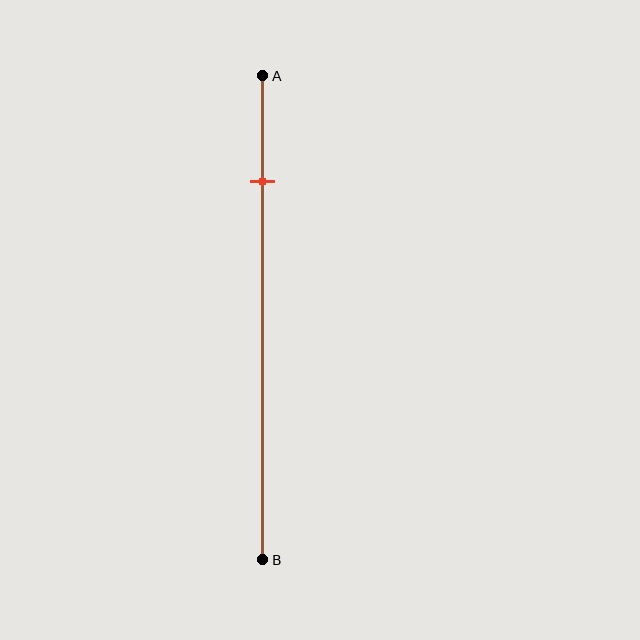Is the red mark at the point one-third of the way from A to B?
No, the mark is at about 20% from A, not at the 33% one-third point.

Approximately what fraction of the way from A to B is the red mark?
The red mark is approximately 20% of the way from A to B.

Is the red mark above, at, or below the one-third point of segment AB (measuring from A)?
The red mark is above the one-third point of segment AB.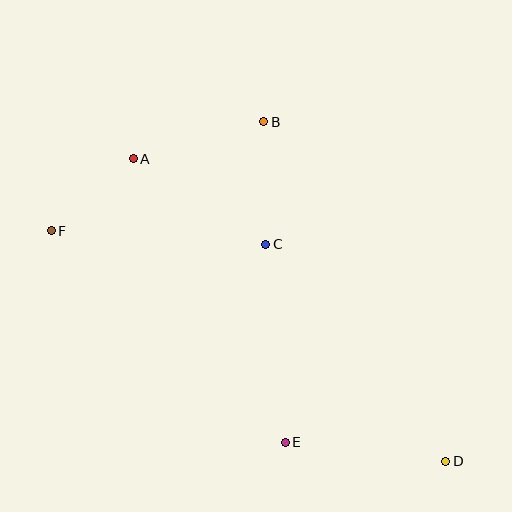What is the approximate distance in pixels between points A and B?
The distance between A and B is approximately 135 pixels.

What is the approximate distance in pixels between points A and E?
The distance between A and E is approximately 322 pixels.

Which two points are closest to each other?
Points A and F are closest to each other.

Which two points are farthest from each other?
Points D and F are farthest from each other.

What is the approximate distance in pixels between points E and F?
The distance between E and F is approximately 316 pixels.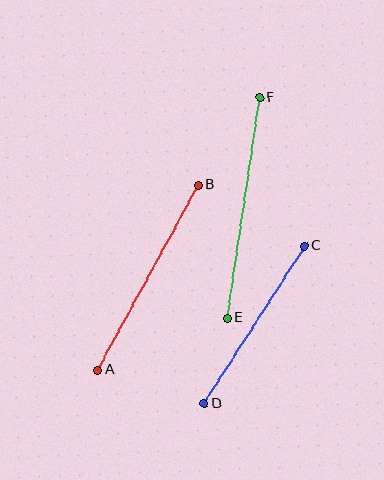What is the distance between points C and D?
The distance is approximately 187 pixels.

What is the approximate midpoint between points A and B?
The midpoint is at approximately (148, 278) pixels.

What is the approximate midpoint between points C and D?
The midpoint is at approximately (254, 325) pixels.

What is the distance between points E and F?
The distance is approximately 223 pixels.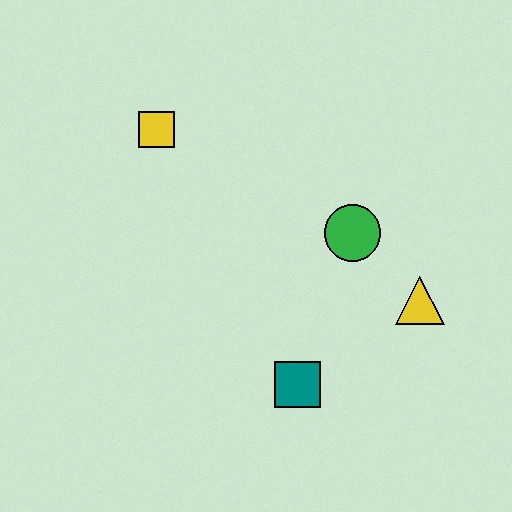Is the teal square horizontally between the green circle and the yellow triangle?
No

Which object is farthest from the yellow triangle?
The yellow square is farthest from the yellow triangle.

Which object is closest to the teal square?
The yellow triangle is closest to the teal square.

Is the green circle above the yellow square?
No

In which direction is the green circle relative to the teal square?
The green circle is above the teal square.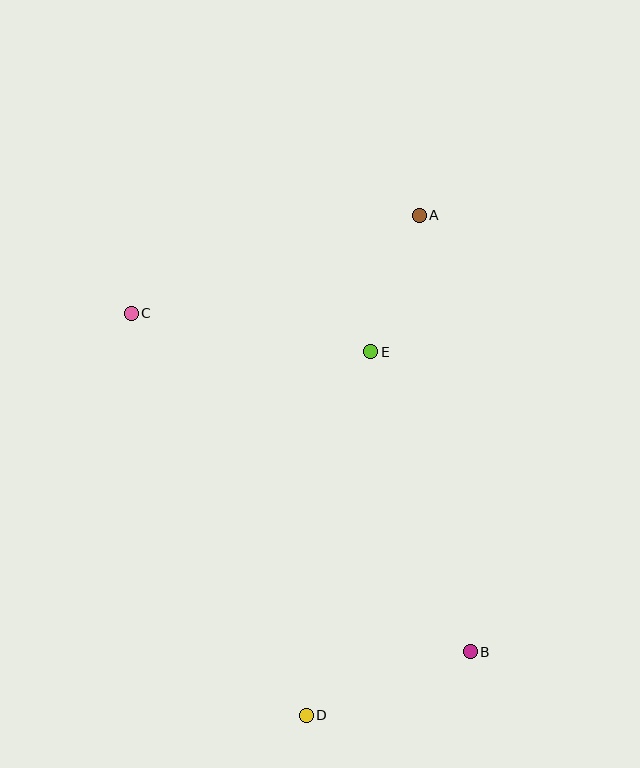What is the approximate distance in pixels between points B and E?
The distance between B and E is approximately 317 pixels.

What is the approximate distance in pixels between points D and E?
The distance between D and E is approximately 370 pixels.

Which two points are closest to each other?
Points A and E are closest to each other.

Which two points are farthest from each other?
Points A and D are farthest from each other.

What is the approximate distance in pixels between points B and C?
The distance between B and C is approximately 480 pixels.